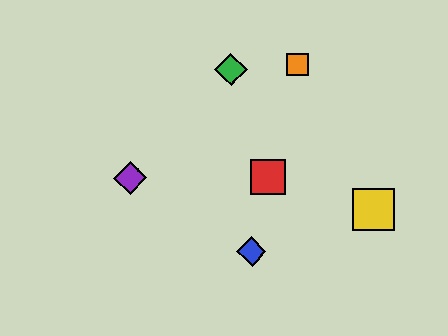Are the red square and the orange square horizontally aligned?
No, the red square is at y≈177 and the orange square is at y≈64.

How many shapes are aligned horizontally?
2 shapes (the red square, the purple diamond) are aligned horizontally.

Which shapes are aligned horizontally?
The red square, the purple diamond are aligned horizontally.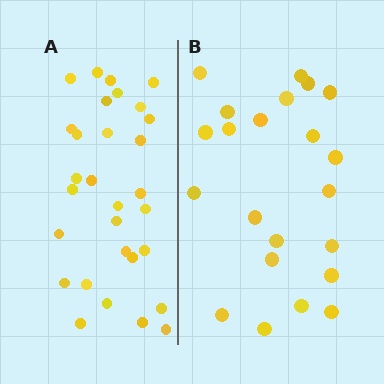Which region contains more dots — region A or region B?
Region A (the left region) has more dots.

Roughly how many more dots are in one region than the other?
Region A has roughly 8 or so more dots than region B.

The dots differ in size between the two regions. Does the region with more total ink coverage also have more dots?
No. Region B has more total ink coverage because its dots are larger, but region A actually contains more individual dots. Total area can be misleading — the number of items is what matters here.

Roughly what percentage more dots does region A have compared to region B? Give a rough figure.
About 35% more.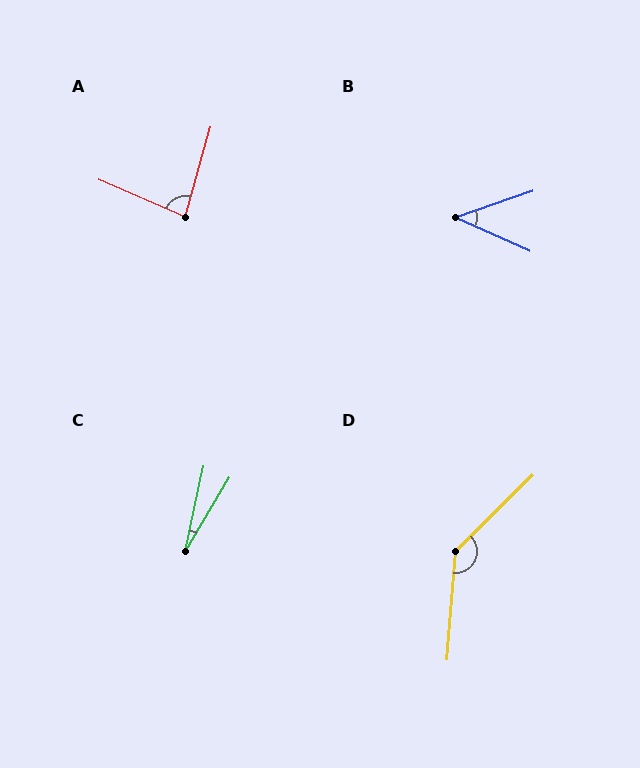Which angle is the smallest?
C, at approximately 19 degrees.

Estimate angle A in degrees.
Approximately 82 degrees.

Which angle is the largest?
D, at approximately 139 degrees.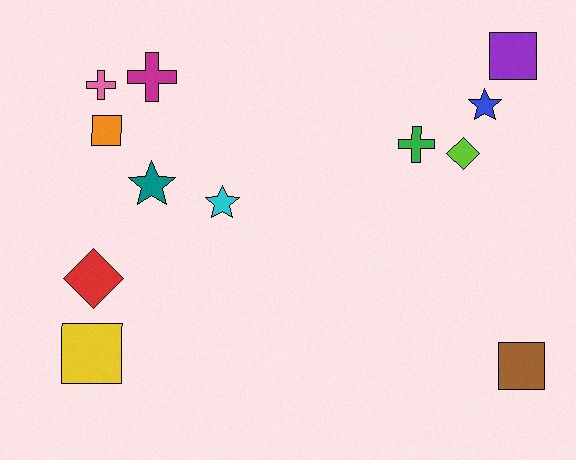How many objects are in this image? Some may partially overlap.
There are 12 objects.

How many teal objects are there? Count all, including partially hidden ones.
There is 1 teal object.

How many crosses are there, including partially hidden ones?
There are 3 crosses.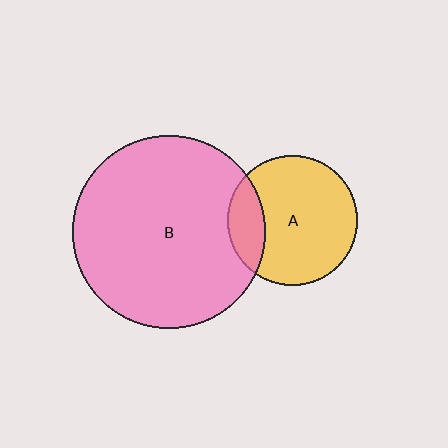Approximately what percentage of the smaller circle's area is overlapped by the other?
Approximately 20%.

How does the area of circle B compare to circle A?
Approximately 2.2 times.